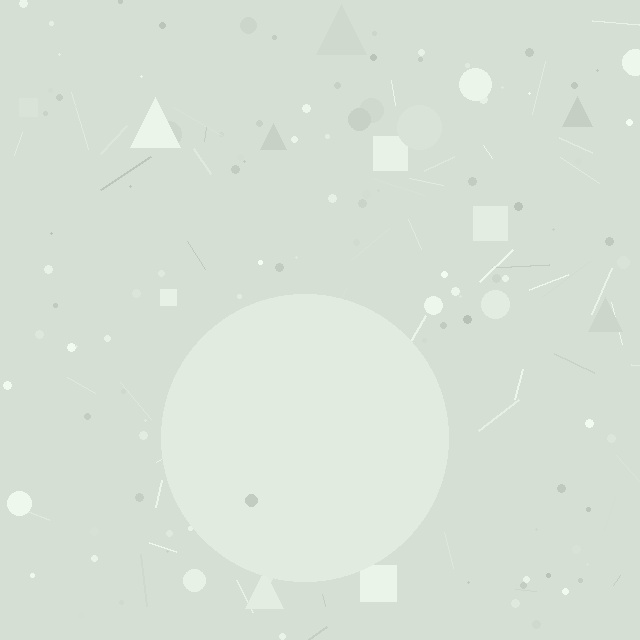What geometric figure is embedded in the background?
A circle is embedded in the background.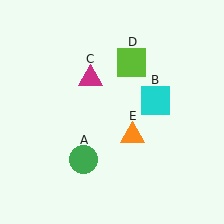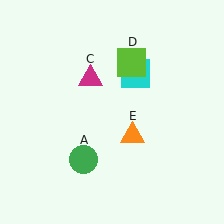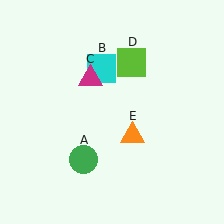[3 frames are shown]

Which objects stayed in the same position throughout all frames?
Green circle (object A) and magenta triangle (object C) and lime square (object D) and orange triangle (object E) remained stationary.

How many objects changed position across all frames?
1 object changed position: cyan square (object B).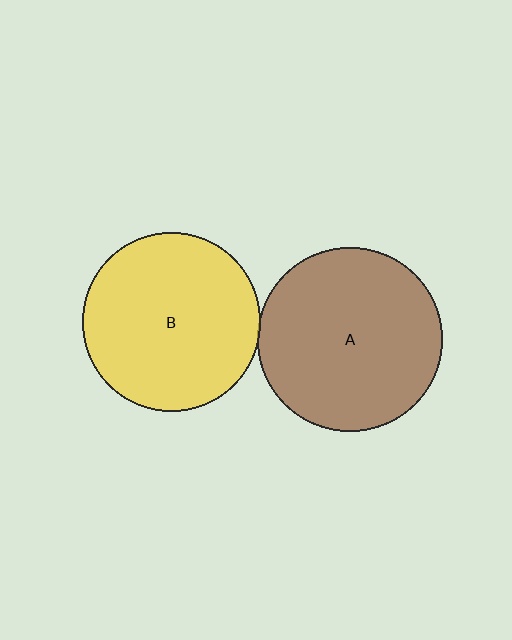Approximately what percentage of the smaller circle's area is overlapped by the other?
Approximately 5%.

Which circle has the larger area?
Circle A (brown).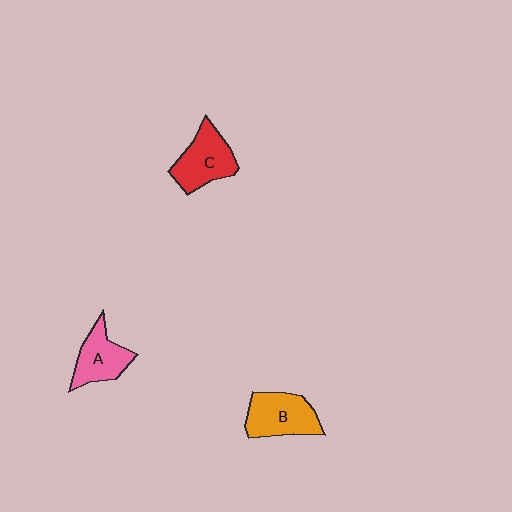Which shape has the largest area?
Shape B (orange).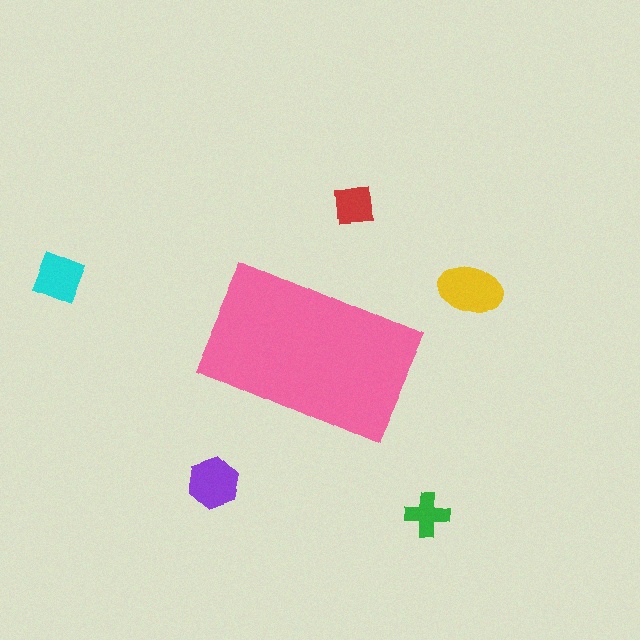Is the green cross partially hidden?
No, the green cross is fully visible.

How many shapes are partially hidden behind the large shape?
0 shapes are partially hidden.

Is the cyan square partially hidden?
No, the cyan square is fully visible.